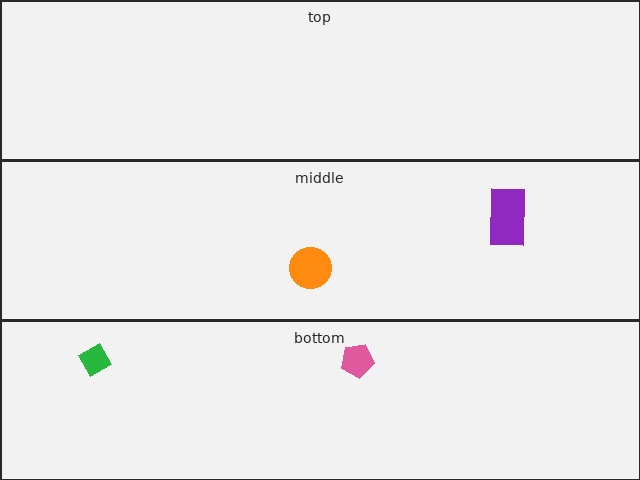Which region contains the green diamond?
The bottom region.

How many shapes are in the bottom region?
2.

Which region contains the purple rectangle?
The middle region.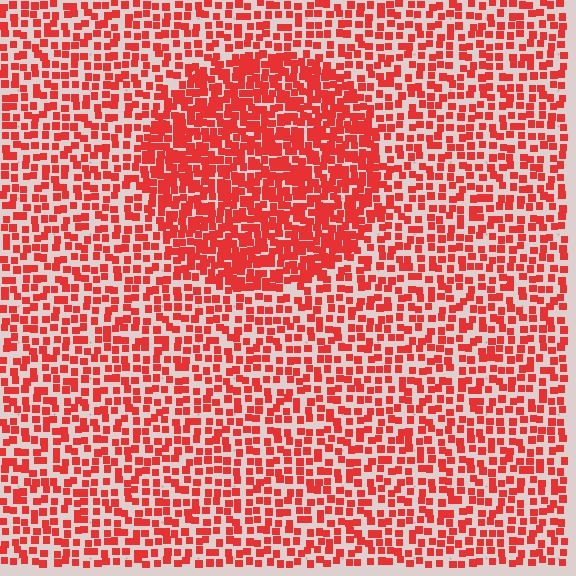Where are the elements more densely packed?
The elements are more densely packed inside the circle boundary.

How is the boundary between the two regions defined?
The boundary is defined by a change in element density (approximately 1.8x ratio). All elements are the same color, size, and shape.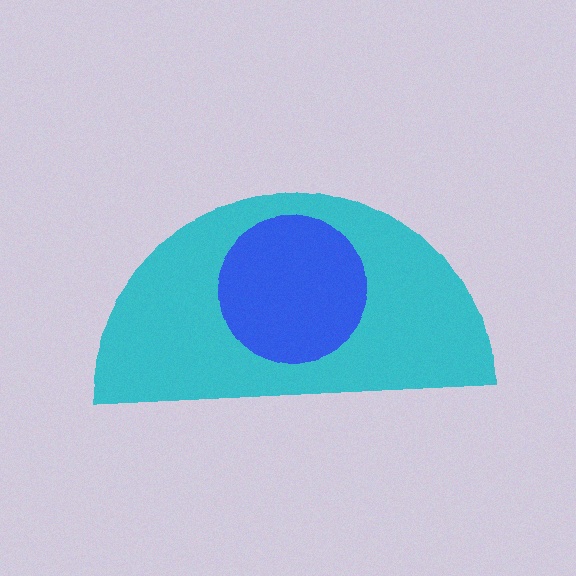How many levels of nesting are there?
2.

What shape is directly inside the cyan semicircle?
The blue circle.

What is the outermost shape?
The cyan semicircle.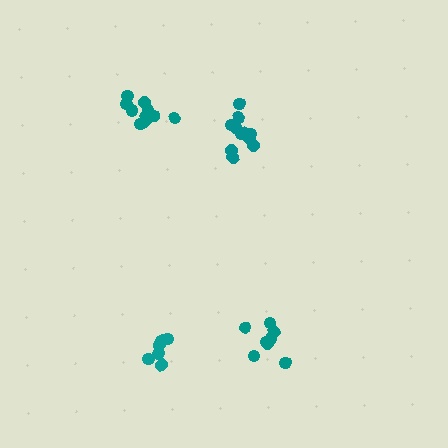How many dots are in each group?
Group 1: 8 dots, Group 2: 12 dots, Group 3: 11 dots, Group 4: 7 dots (38 total).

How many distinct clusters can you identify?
There are 4 distinct clusters.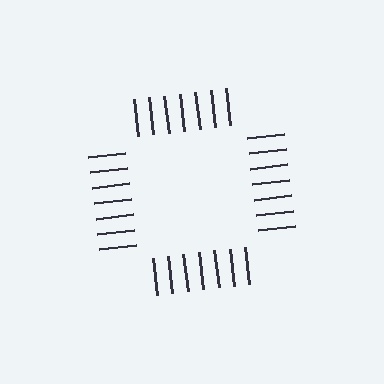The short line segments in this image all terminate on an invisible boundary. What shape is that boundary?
An illusory square — the line segments terminate on its edges but no continuous stroke is drawn.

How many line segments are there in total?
28 — 7 along each of the 4 edges.